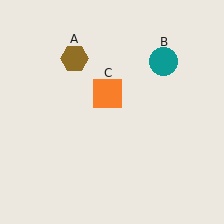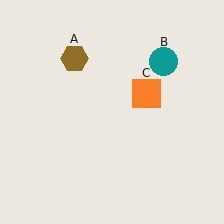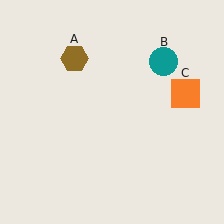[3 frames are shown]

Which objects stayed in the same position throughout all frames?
Brown hexagon (object A) and teal circle (object B) remained stationary.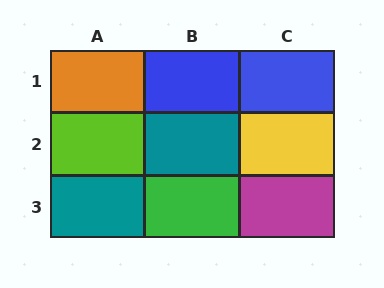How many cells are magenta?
1 cell is magenta.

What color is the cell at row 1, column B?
Blue.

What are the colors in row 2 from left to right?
Lime, teal, yellow.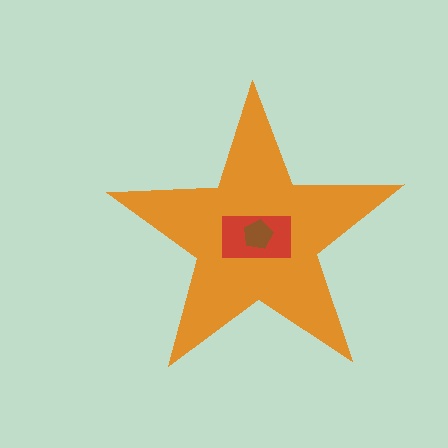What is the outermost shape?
The orange star.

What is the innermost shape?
The brown pentagon.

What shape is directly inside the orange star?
The red rectangle.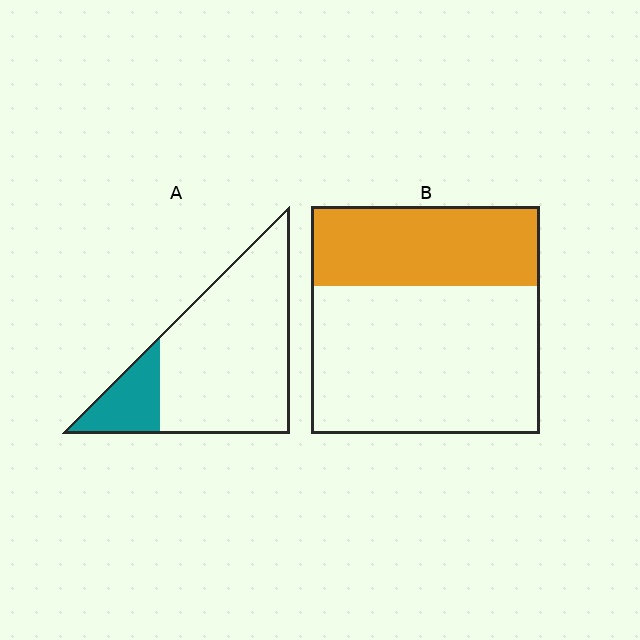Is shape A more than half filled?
No.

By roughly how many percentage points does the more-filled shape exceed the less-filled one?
By roughly 15 percentage points (B over A).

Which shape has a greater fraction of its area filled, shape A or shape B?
Shape B.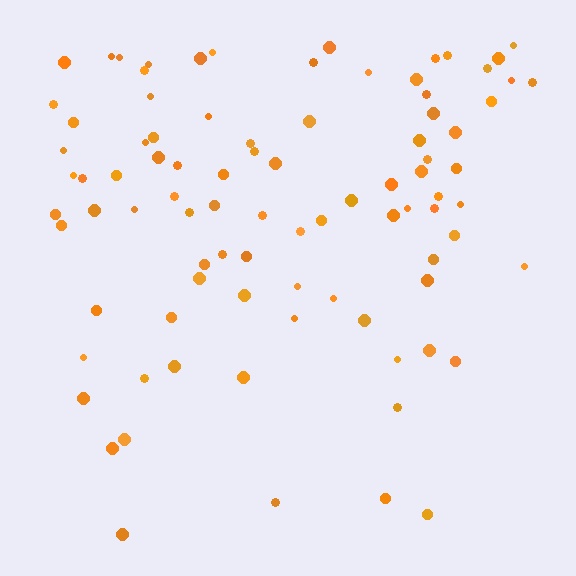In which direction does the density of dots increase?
From bottom to top, with the top side densest.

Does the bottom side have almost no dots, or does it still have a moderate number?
Still a moderate number, just noticeably fewer than the top.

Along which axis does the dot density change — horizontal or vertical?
Vertical.